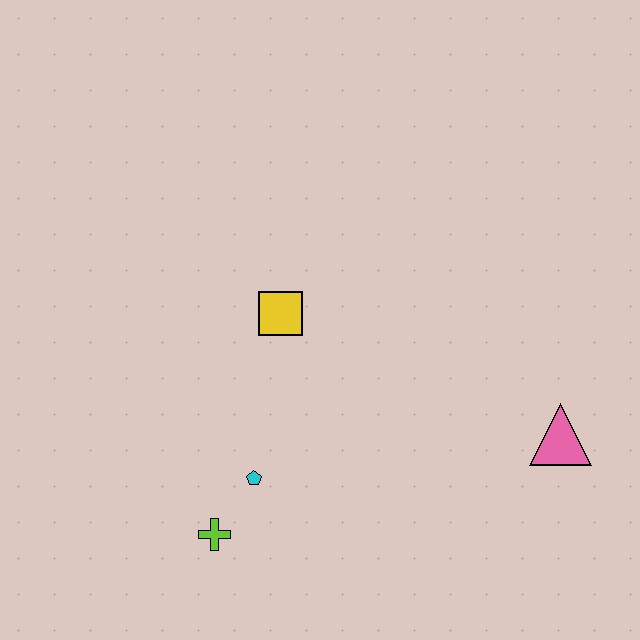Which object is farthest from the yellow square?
The pink triangle is farthest from the yellow square.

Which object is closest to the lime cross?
The cyan pentagon is closest to the lime cross.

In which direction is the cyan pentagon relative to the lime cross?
The cyan pentagon is above the lime cross.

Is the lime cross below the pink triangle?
Yes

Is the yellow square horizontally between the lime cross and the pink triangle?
Yes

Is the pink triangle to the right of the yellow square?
Yes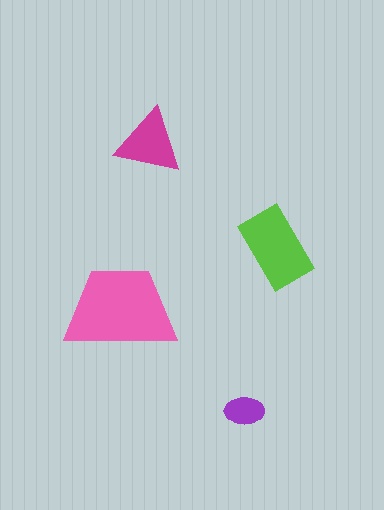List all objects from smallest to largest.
The purple ellipse, the magenta triangle, the lime rectangle, the pink trapezoid.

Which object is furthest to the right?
The lime rectangle is rightmost.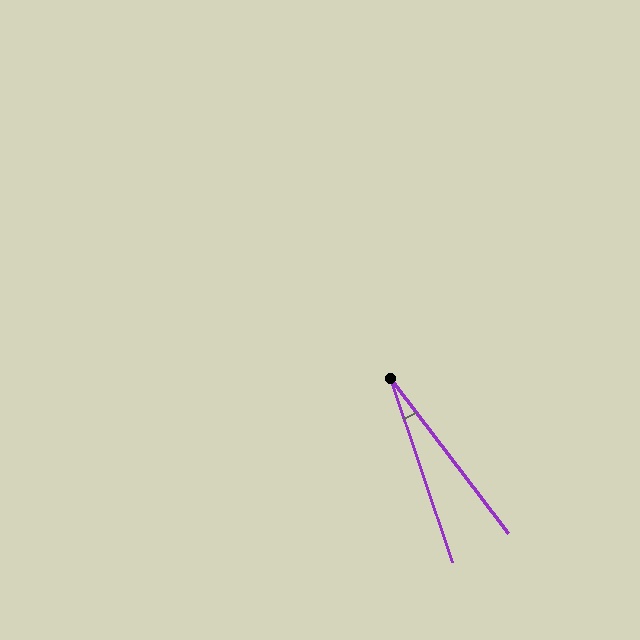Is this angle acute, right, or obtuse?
It is acute.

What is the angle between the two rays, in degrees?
Approximately 19 degrees.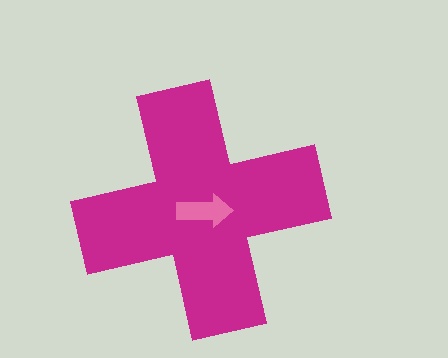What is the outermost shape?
The magenta cross.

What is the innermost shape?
The pink arrow.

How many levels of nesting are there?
2.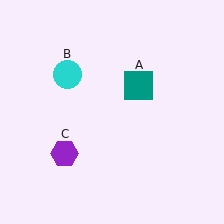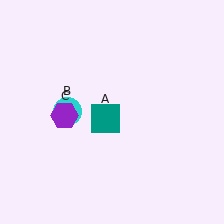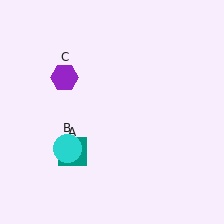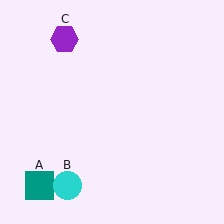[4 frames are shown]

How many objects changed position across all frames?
3 objects changed position: teal square (object A), cyan circle (object B), purple hexagon (object C).